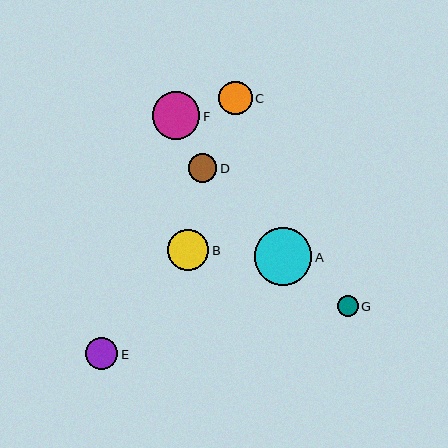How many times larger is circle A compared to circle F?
Circle A is approximately 1.2 times the size of circle F.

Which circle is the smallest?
Circle G is the smallest with a size of approximately 21 pixels.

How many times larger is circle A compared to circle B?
Circle A is approximately 1.4 times the size of circle B.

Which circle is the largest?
Circle A is the largest with a size of approximately 57 pixels.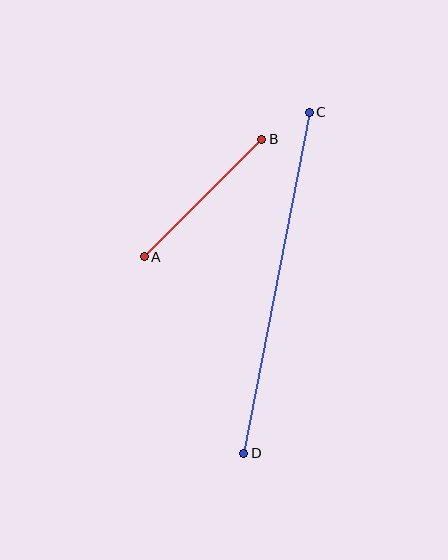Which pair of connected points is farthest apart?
Points C and D are farthest apart.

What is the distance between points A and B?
The distance is approximately 166 pixels.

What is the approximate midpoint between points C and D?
The midpoint is at approximately (277, 283) pixels.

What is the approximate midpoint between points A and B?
The midpoint is at approximately (203, 198) pixels.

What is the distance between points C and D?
The distance is approximately 347 pixels.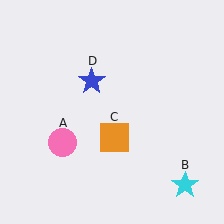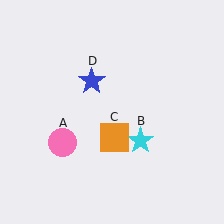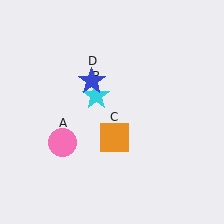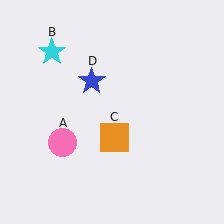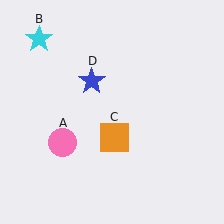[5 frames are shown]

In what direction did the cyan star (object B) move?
The cyan star (object B) moved up and to the left.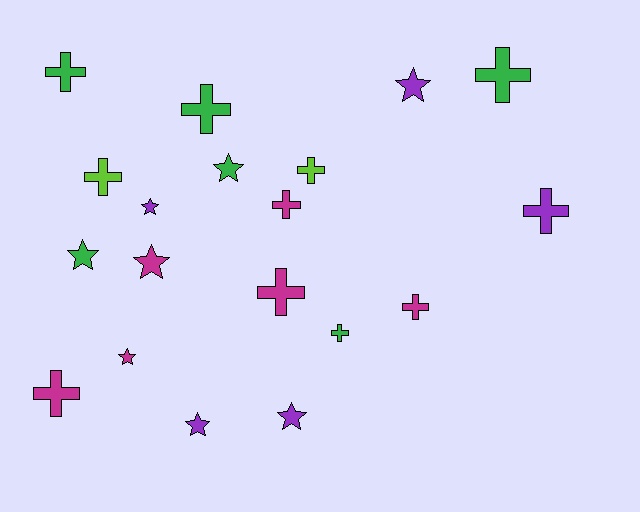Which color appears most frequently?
Magenta, with 6 objects.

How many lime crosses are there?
There are 2 lime crosses.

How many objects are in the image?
There are 19 objects.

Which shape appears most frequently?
Cross, with 11 objects.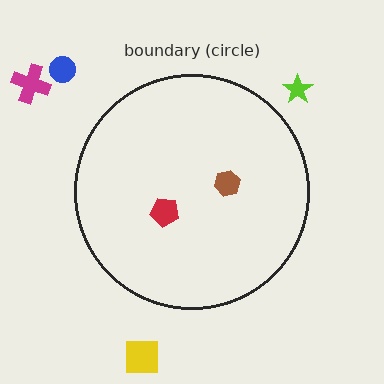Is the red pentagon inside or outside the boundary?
Inside.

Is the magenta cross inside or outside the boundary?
Outside.